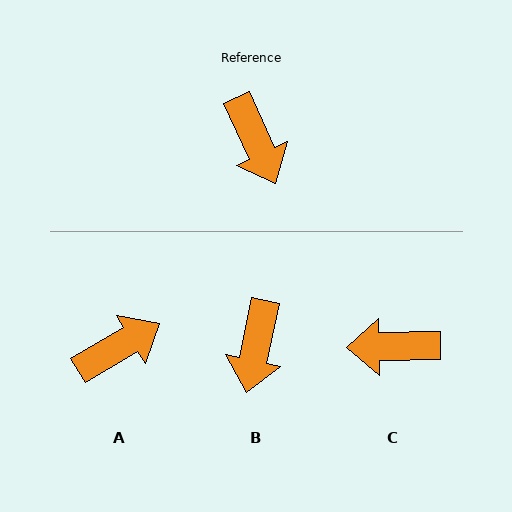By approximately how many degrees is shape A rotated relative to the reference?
Approximately 95 degrees counter-clockwise.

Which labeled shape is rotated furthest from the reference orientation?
C, about 114 degrees away.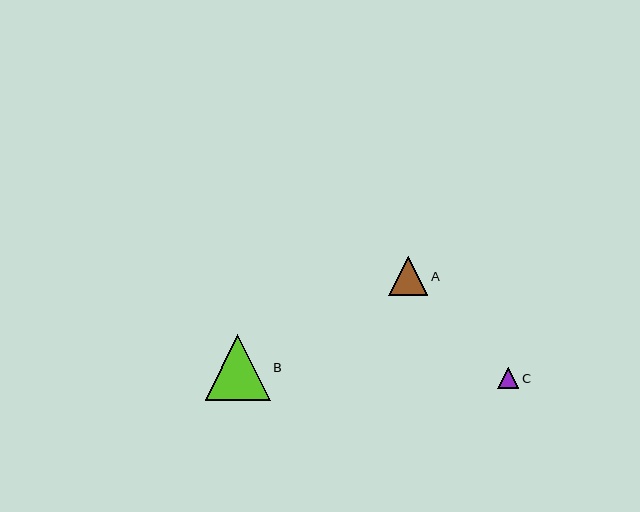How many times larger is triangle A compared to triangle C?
Triangle A is approximately 1.8 times the size of triangle C.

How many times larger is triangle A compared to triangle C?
Triangle A is approximately 1.8 times the size of triangle C.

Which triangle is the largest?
Triangle B is the largest with a size of approximately 65 pixels.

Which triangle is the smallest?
Triangle C is the smallest with a size of approximately 21 pixels.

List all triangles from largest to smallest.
From largest to smallest: B, A, C.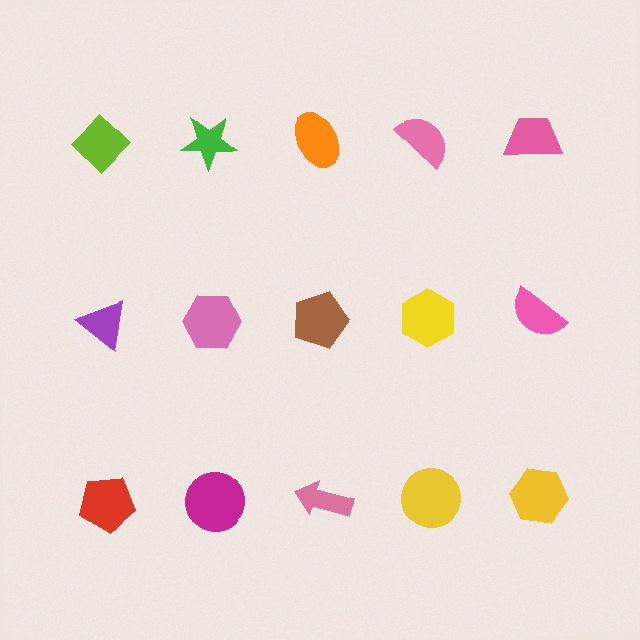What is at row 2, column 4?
A yellow hexagon.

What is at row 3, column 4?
A yellow circle.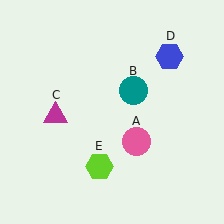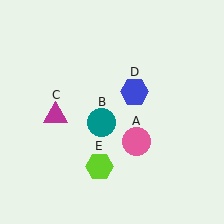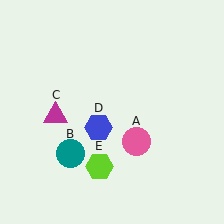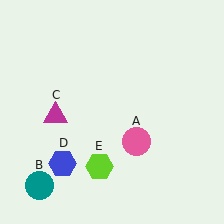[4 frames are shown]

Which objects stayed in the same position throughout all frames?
Pink circle (object A) and magenta triangle (object C) and lime hexagon (object E) remained stationary.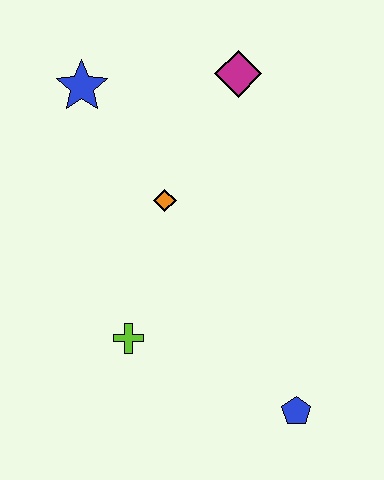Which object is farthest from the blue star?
The blue pentagon is farthest from the blue star.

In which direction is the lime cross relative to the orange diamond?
The lime cross is below the orange diamond.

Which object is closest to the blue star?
The orange diamond is closest to the blue star.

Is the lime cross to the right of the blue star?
Yes